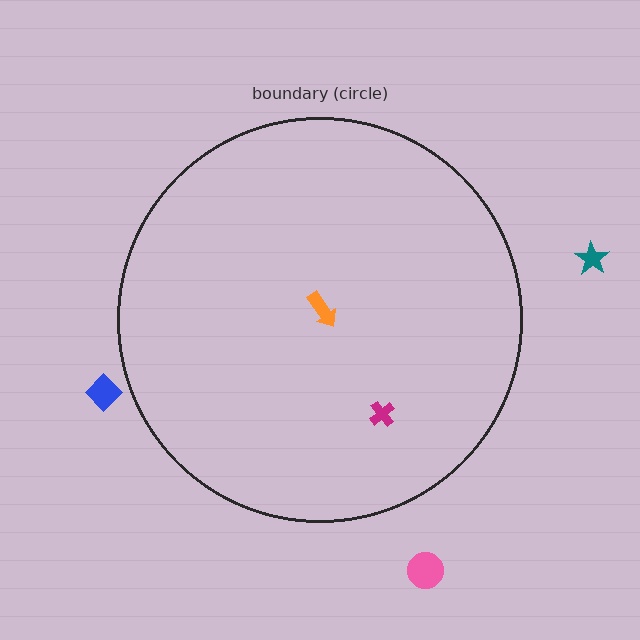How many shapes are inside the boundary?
2 inside, 3 outside.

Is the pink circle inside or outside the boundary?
Outside.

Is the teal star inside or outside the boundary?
Outside.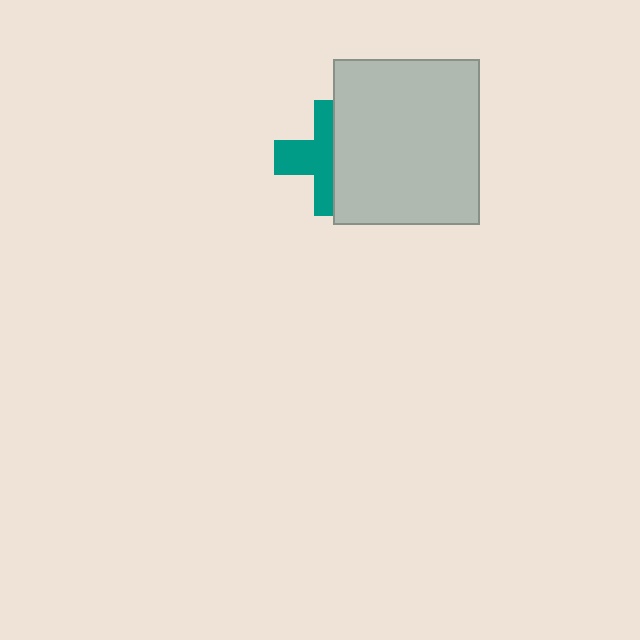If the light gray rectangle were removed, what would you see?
You would see the complete teal cross.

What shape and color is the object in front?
The object in front is a light gray rectangle.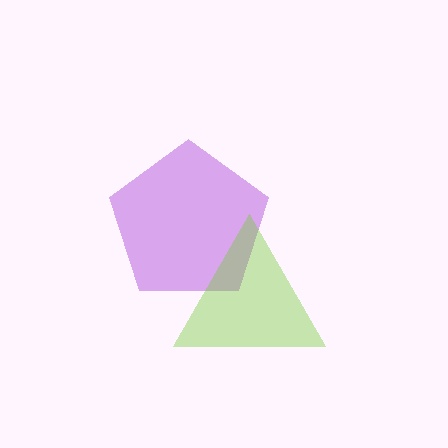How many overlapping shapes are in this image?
There are 2 overlapping shapes in the image.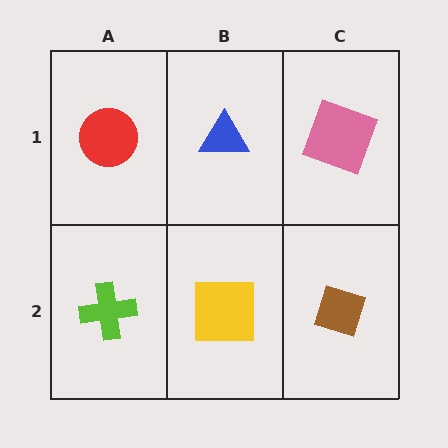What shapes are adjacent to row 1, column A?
A lime cross (row 2, column A), a blue triangle (row 1, column B).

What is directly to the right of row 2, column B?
A brown diamond.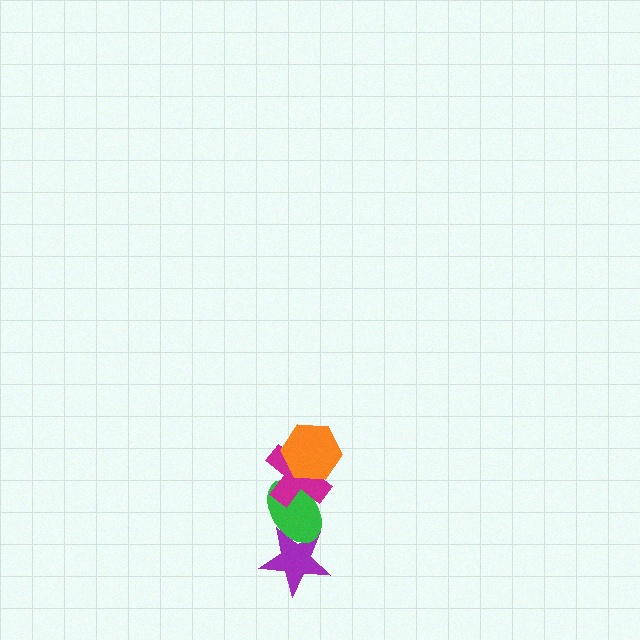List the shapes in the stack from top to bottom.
From top to bottom: the orange hexagon, the magenta cross, the green ellipse, the purple star.